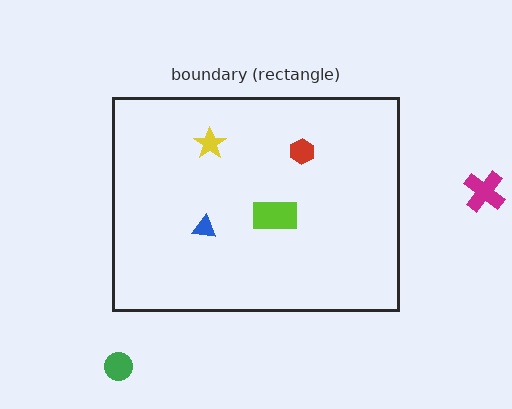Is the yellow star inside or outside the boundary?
Inside.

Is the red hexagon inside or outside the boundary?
Inside.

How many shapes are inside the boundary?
4 inside, 2 outside.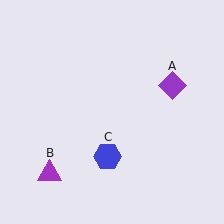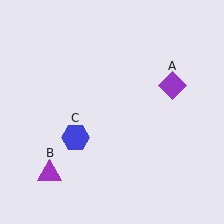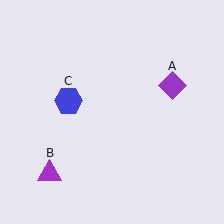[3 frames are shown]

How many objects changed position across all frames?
1 object changed position: blue hexagon (object C).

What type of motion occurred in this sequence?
The blue hexagon (object C) rotated clockwise around the center of the scene.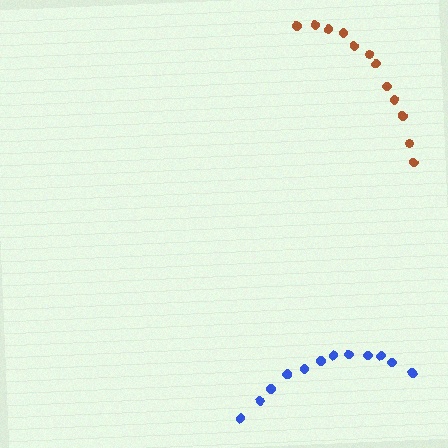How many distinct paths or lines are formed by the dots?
There are 2 distinct paths.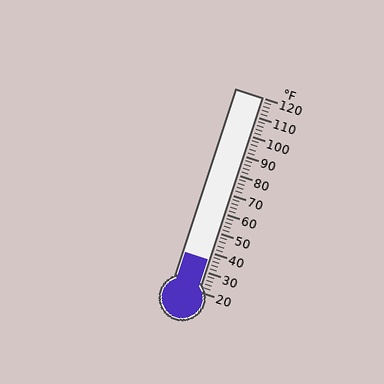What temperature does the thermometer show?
The thermometer shows approximately 36°F.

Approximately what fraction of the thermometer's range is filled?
The thermometer is filled to approximately 15% of its range.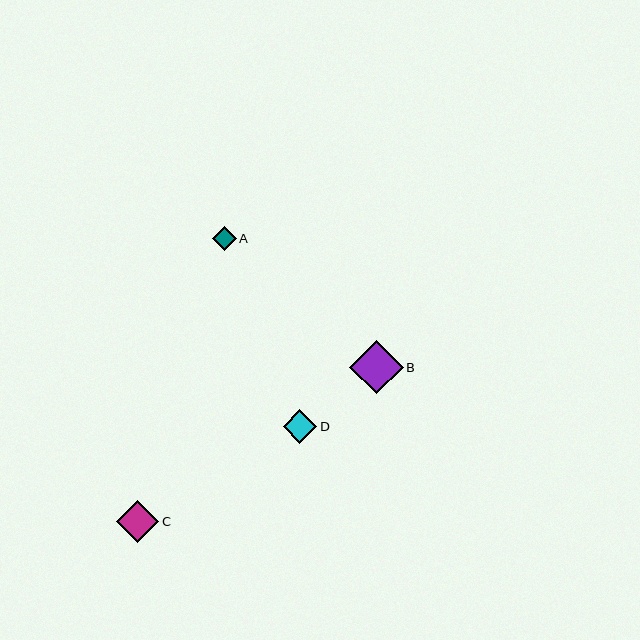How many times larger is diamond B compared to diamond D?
Diamond B is approximately 1.6 times the size of diamond D.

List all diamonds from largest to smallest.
From largest to smallest: B, C, D, A.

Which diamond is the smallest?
Diamond A is the smallest with a size of approximately 24 pixels.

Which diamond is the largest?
Diamond B is the largest with a size of approximately 54 pixels.